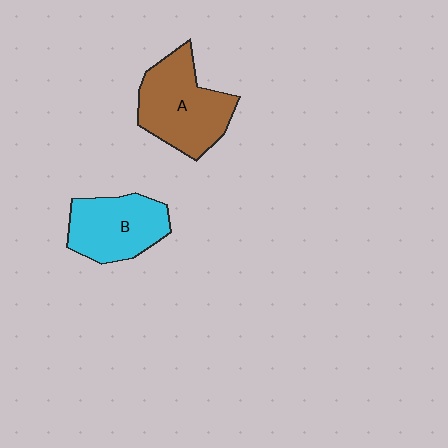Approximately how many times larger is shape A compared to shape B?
Approximately 1.2 times.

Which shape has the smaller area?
Shape B (cyan).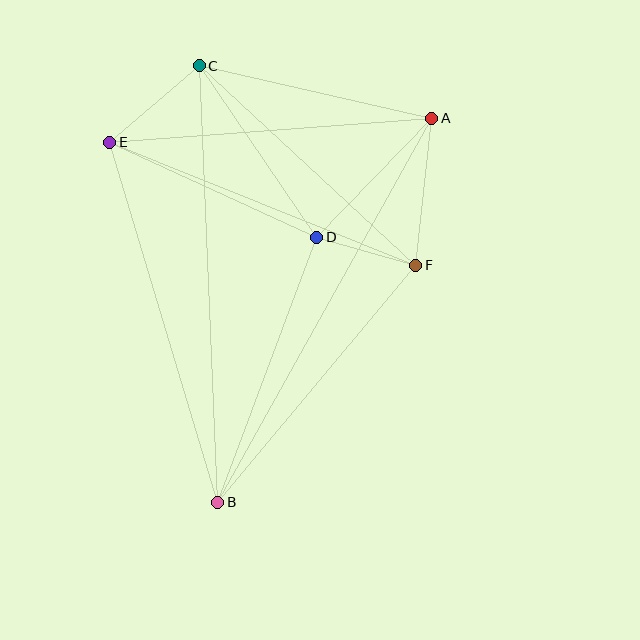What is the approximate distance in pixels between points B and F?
The distance between B and F is approximately 309 pixels.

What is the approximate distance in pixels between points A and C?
The distance between A and C is approximately 238 pixels.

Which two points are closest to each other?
Points D and F are closest to each other.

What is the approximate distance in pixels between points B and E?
The distance between B and E is approximately 376 pixels.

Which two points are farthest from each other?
Points A and B are farthest from each other.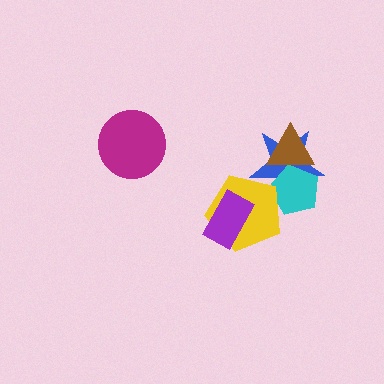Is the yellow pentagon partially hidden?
Yes, it is partially covered by another shape.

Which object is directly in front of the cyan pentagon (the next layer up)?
The brown triangle is directly in front of the cyan pentagon.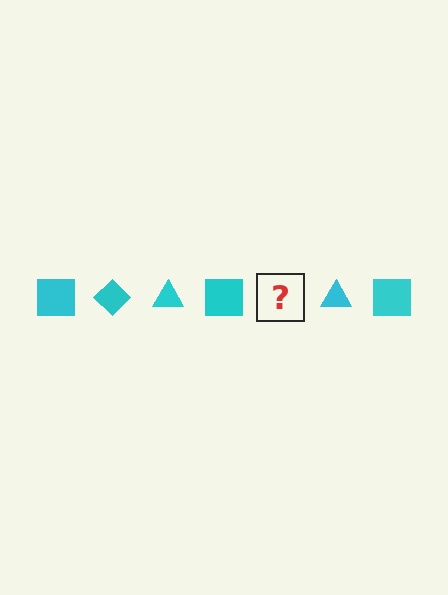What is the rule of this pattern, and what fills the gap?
The rule is that the pattern cycles through square, diamond, triangle shapes in cyan. The gap should be filled with a cyan diamond.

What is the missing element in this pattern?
The missing element is a cyan diamond.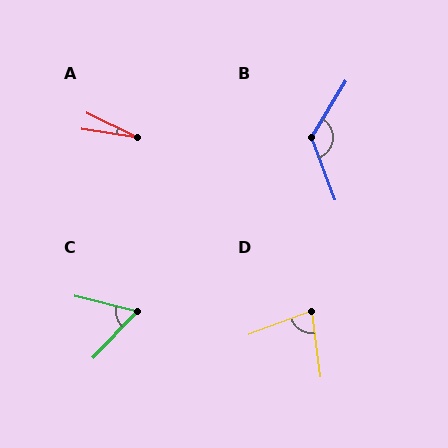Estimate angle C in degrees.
Approximately 60 degrees.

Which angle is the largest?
B, at approximately 128 degrees.